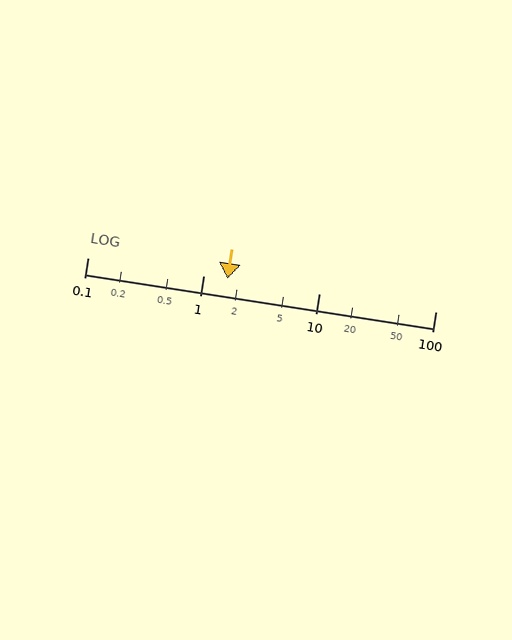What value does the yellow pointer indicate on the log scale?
The pointer indicates approximately 1.6.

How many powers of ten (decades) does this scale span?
The scale spans 3 decades, from 0.1 to 100.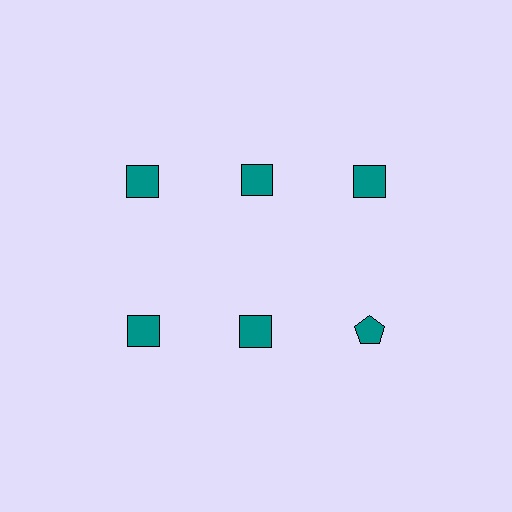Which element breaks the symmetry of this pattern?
The teal pentagon in the second row, center column breaks the symmetry. All other shapes are teal squares.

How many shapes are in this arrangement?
There are 6 shapes arranged in a grid pattern.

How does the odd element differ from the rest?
It has a different shape: pentagon instead of square.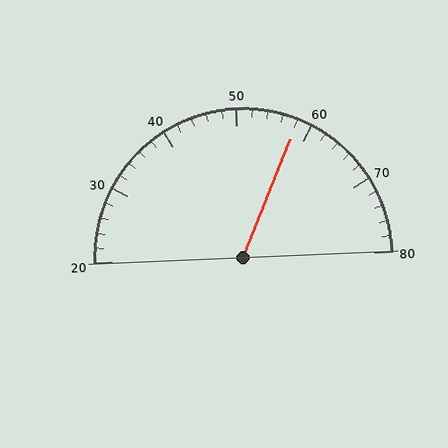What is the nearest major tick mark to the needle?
The nearest major tick mark is 60.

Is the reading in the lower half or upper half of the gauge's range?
The reading is in the upper half of the range (20 to 80).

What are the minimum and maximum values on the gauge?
The gauge ranges from 20 to 80.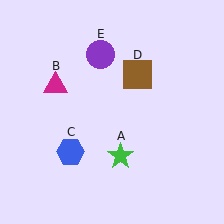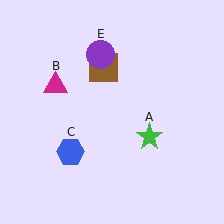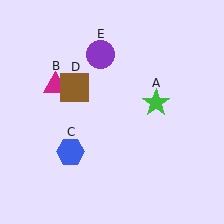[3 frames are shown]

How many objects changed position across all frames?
2 objects changed position: green star (object A), brown square (object D).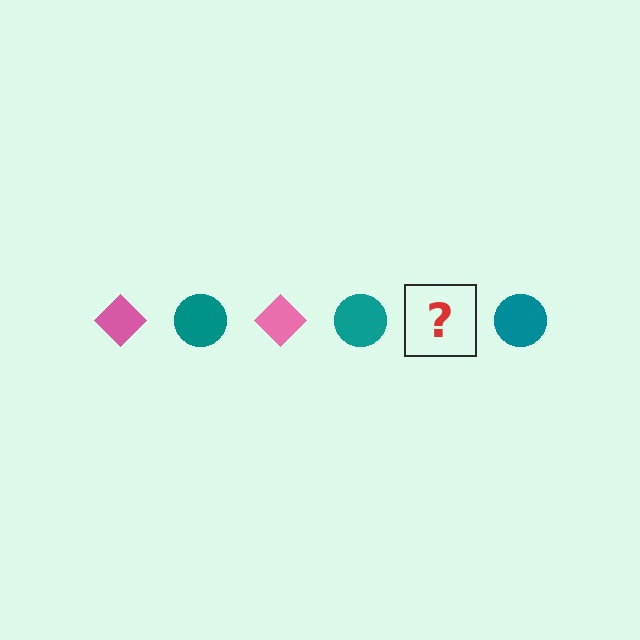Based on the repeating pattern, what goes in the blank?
The blank should be a pink diamond.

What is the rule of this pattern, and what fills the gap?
The rule is that the pattern alternates between pink diamond and teal circle. The gap should be filled with a pink diamond.